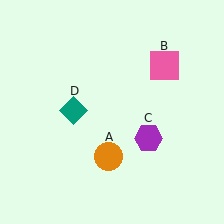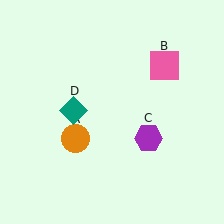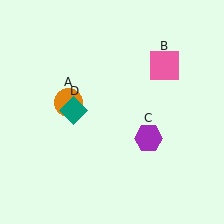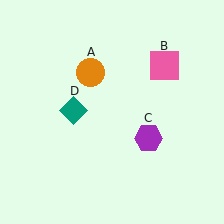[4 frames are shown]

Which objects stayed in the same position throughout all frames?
Pink square (object B) and purple hexagon (object C) and teal diamond (object D) remained stationary.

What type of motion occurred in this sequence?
The orange circle (object A) rotated clockwise around the center of the scene.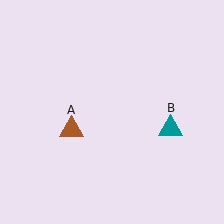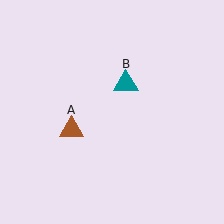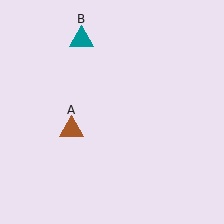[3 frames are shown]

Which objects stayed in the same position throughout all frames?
Brown triangle (object A) remained stationary.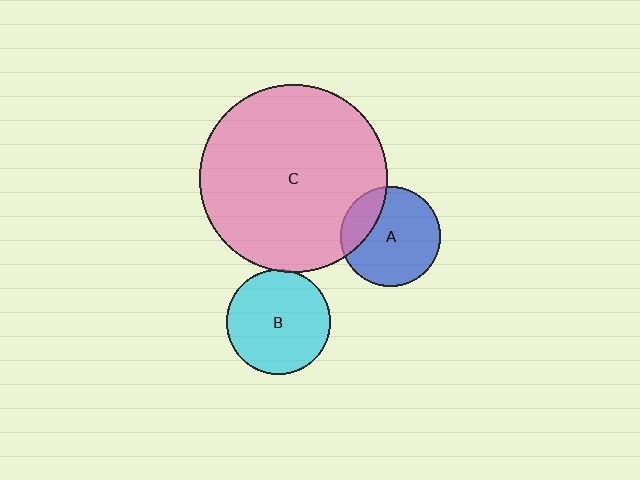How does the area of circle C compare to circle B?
Approximately 3.2 times.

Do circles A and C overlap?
Yes.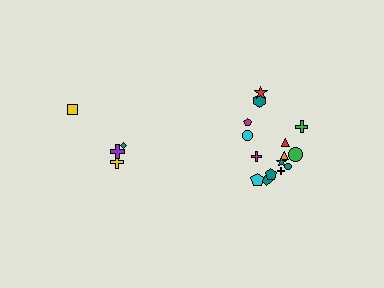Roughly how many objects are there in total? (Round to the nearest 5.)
Roughly 20 objects in total.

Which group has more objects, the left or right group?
The right group.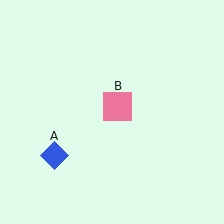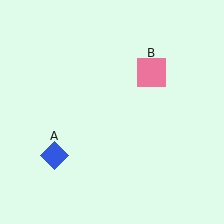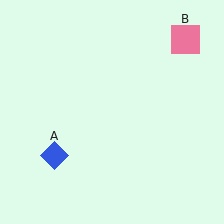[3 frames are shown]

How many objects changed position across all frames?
1 object changed position: pink square (object B).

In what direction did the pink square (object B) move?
The pink square (object B) moved up and to the right.